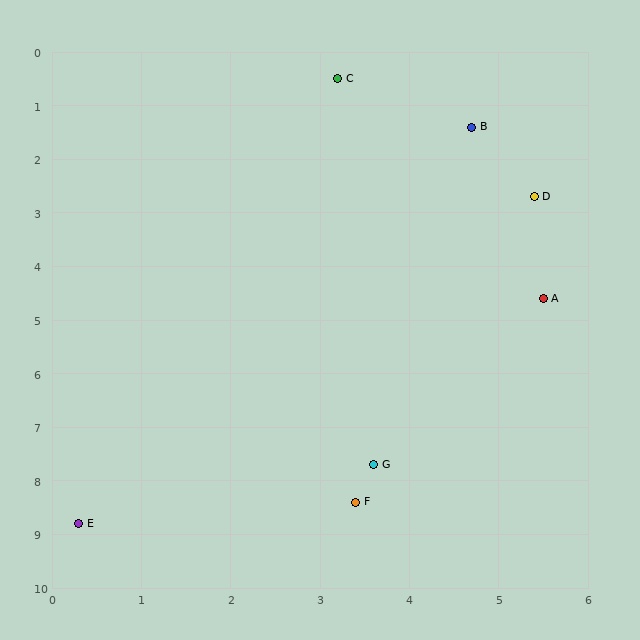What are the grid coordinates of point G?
Point G is at approximately (3.6, 7.7).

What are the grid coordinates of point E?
Point E is at approximately (0.3, 8.8).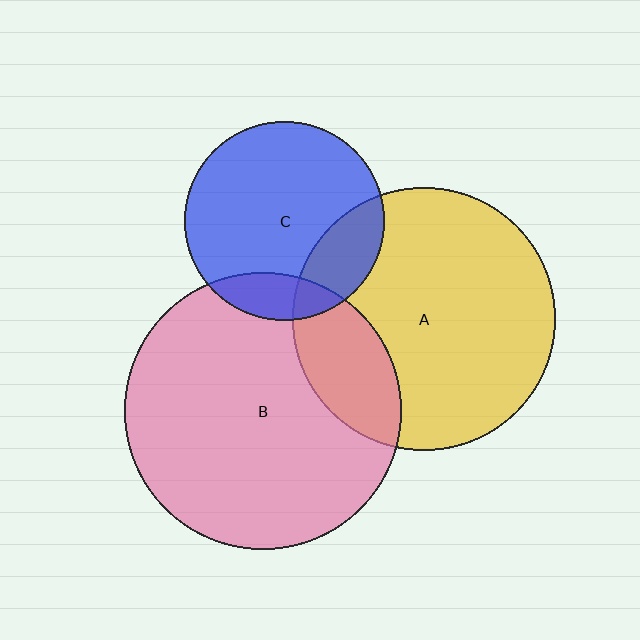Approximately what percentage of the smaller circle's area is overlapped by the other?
Approximately 20%.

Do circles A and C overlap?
Yes.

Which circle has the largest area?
Circle B (pink).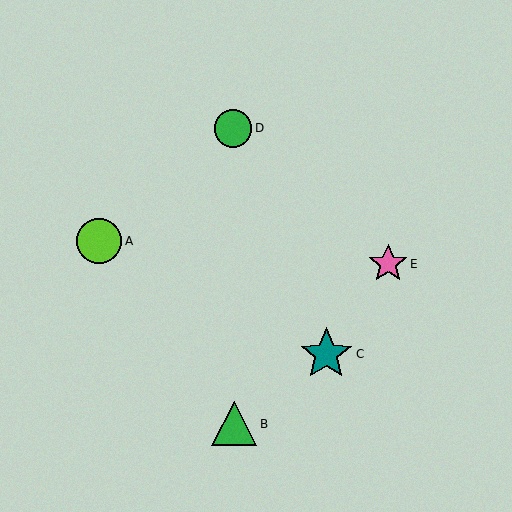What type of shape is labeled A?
Shape A is a lime circle.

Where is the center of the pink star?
The center of the pink star is at (388, 264).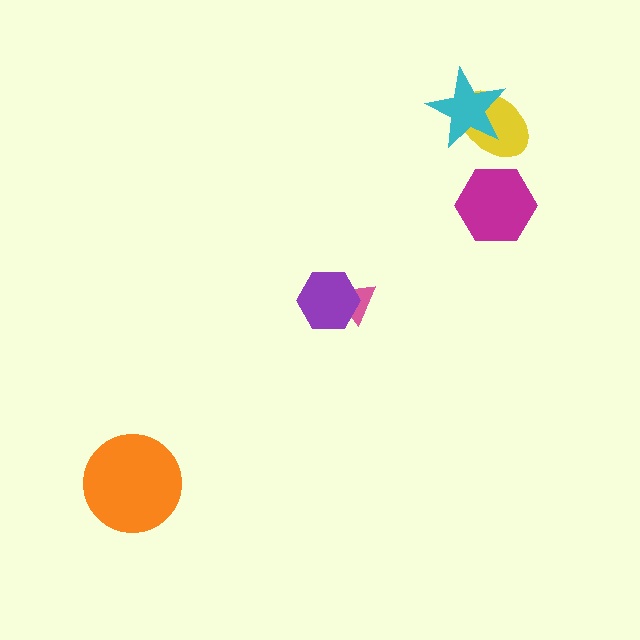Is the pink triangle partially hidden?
Yes, it is partially covered by another shape.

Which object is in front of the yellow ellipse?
The cyan star is in front of the yellow ellipse.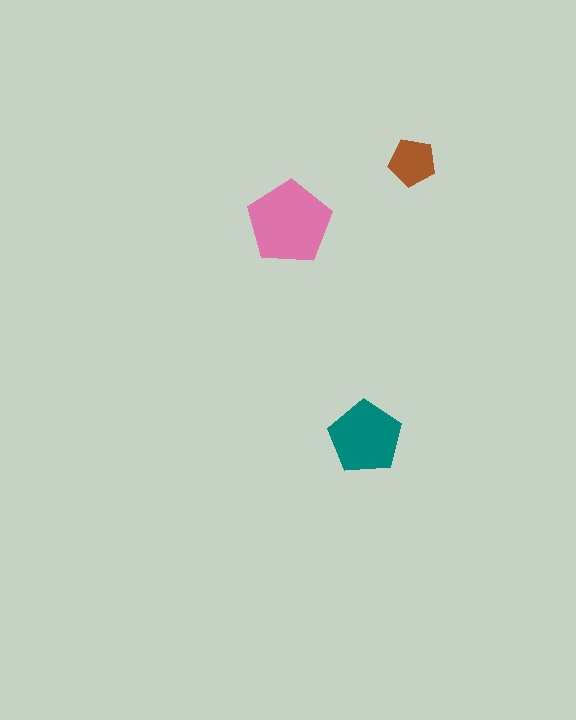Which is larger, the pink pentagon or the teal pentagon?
The pink one.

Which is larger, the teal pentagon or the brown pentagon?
The teal one.